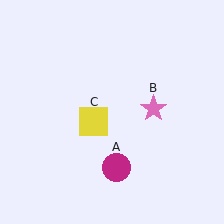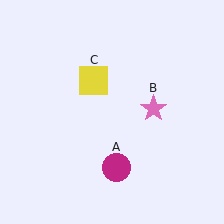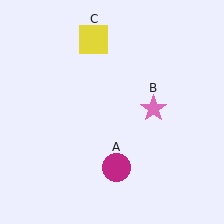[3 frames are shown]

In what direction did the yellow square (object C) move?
The yellow square (object C) moved up.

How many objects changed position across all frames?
1 object changed position: yellow square (object C).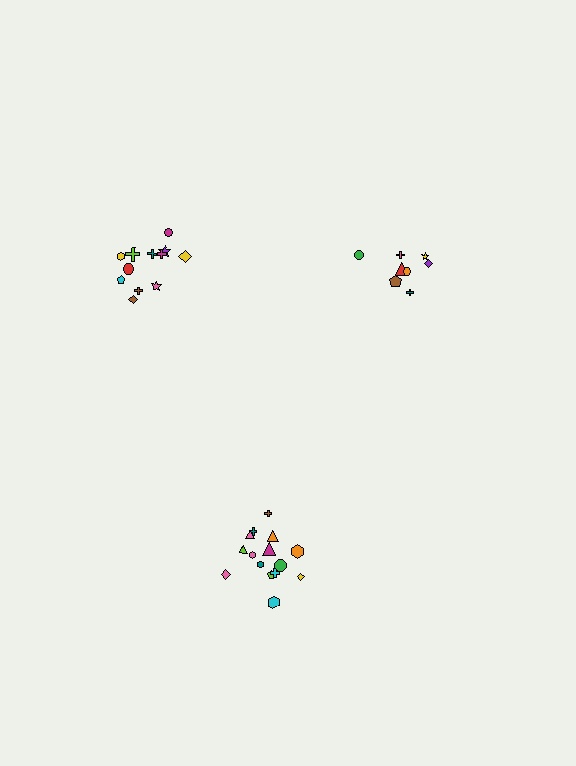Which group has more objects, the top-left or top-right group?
The top-left group.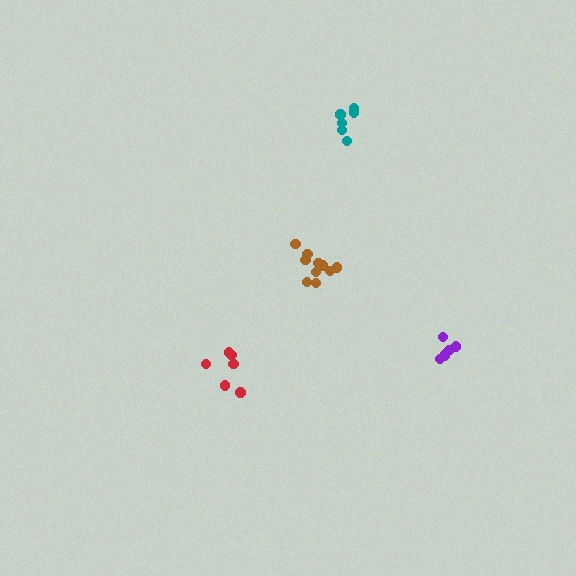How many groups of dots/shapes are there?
There are 4 groups.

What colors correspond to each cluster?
The clusters are colored: teal, brown, red, purple.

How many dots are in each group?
Group 1: 6 dots, Group 2: 10 dots, Group 3: 6 dots, Group 4: 6 dots (28 total).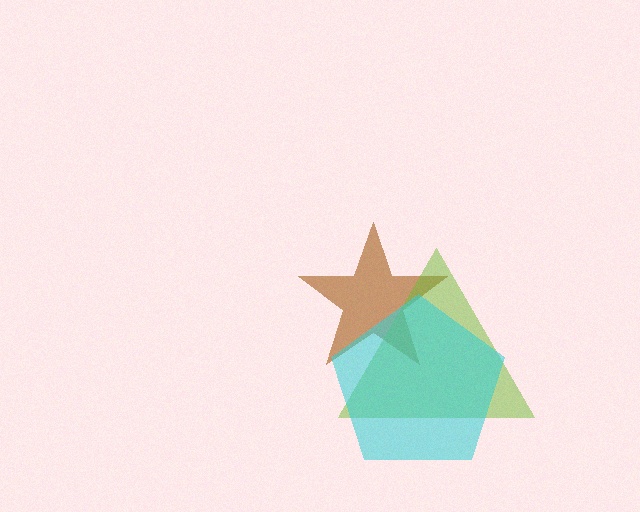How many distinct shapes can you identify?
There are 3 distinct shapes: a brown star, a lime triangle, a cyan pentagon.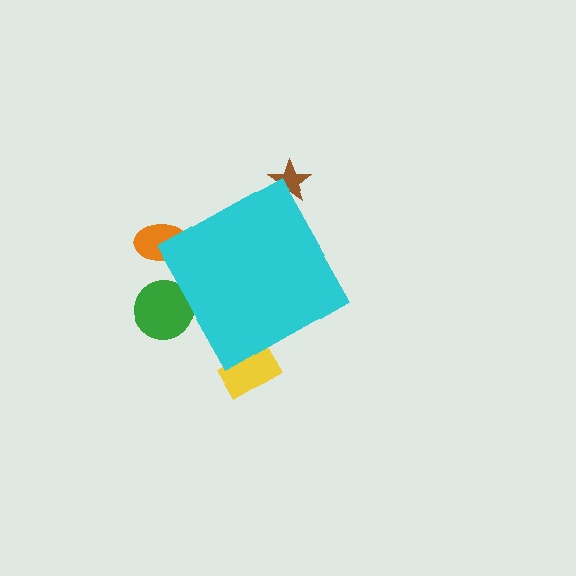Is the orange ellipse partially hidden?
Yes, the orange ellipse is partially hidden behind the cyan diamond.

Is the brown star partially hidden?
Yes, the brown star is partially hidden behind the cyan diamond.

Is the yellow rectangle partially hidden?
Yes, the yellow rectangle is partially hidden behind the cyan diamond.